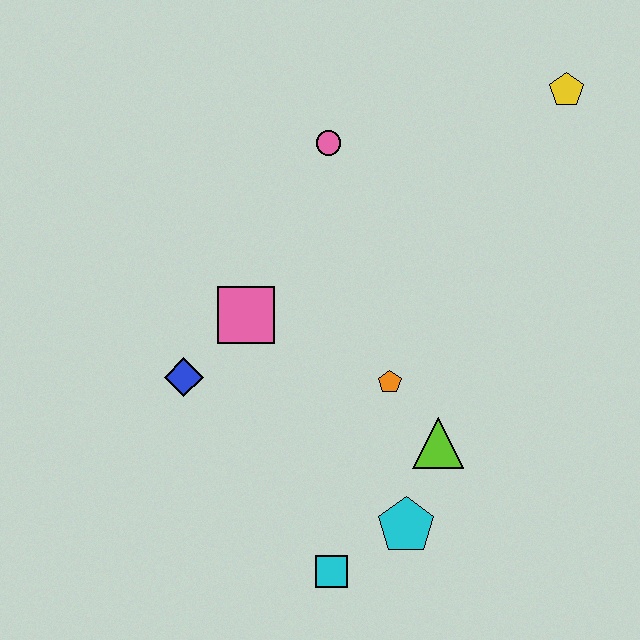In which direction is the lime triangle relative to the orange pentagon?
The lime triangle is below the orange pentagon.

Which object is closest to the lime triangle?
The orange pentagon is closest to the lime triangle.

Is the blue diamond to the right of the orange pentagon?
No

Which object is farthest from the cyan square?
The yellow pentagon is farthest from the cyan square.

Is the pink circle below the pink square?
No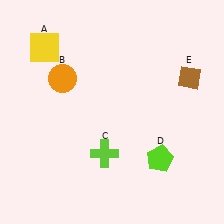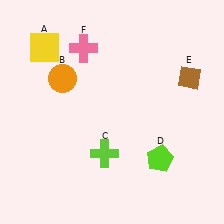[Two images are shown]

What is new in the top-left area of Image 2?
A pink cross (F) was added in the top-left area of Image 2.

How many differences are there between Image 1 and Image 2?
There is 1 difference between the two images.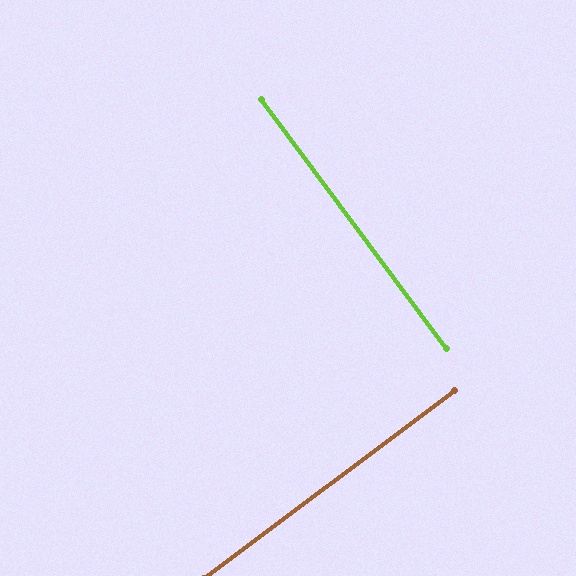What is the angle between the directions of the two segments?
Approximately 90 degrees.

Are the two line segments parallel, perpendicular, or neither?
Perpendicular — they meet at approximately 90°.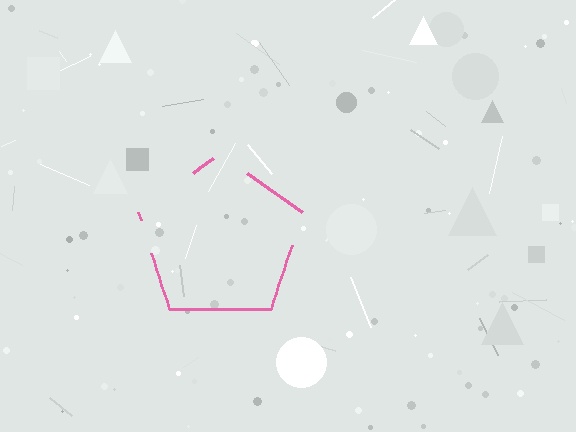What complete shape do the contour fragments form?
The contour fragments form a pentagon.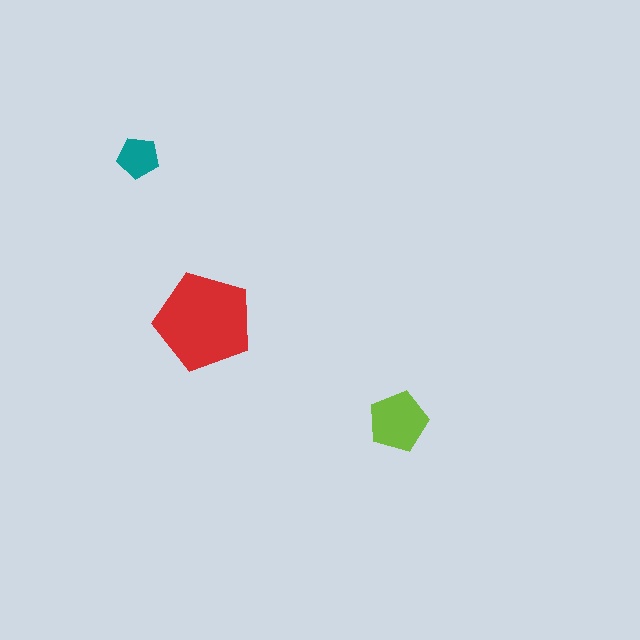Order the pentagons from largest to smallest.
the red one, the lime one, the teal one.